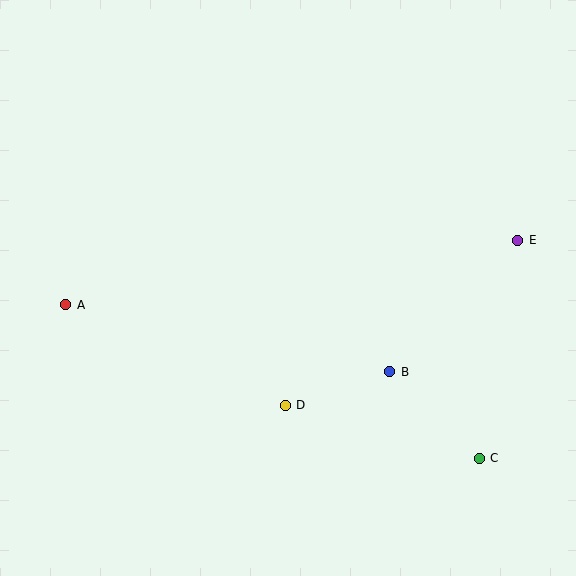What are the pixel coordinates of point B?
Point B is at (390, 372).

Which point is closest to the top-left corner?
Point A is closest to the top-left corner.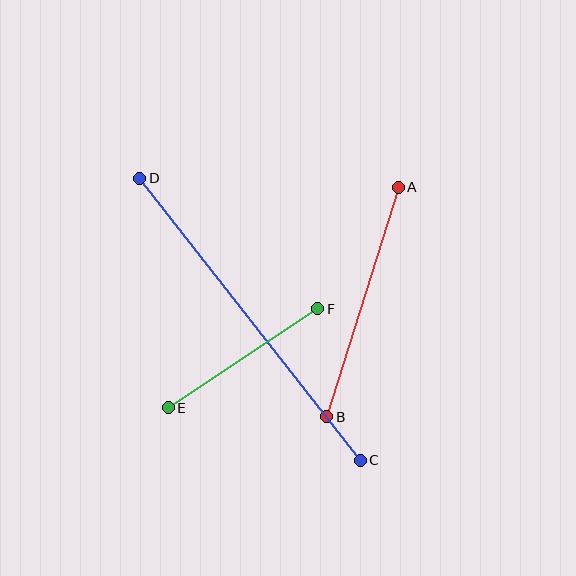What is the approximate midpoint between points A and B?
The midpoint is at approximately (363, 302) pixels.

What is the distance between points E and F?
The distance is approximately 179 pixels.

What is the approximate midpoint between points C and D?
The midpoint is at approximately (250, 319) pixels.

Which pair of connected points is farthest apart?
Points C and D are farthest apart.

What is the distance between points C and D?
The distance is approximately 358 pixels.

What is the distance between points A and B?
The distance is approximately 240 pixels.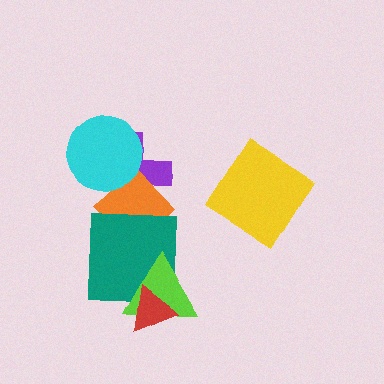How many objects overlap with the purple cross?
2 objects overlap with the purple cross.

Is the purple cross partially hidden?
Yes, it is partially covered by another shape.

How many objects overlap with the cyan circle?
2 objects overlap with the cyan circle.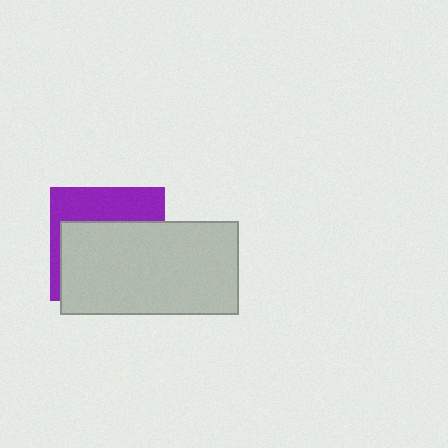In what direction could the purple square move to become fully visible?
The purple square could move up. That would shift it out from behind the light gray rectangle entirely.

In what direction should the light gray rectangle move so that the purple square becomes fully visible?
The light gray rectangle should move down. That is the shortest direction to clear the overlap and leave the purple square fully visible.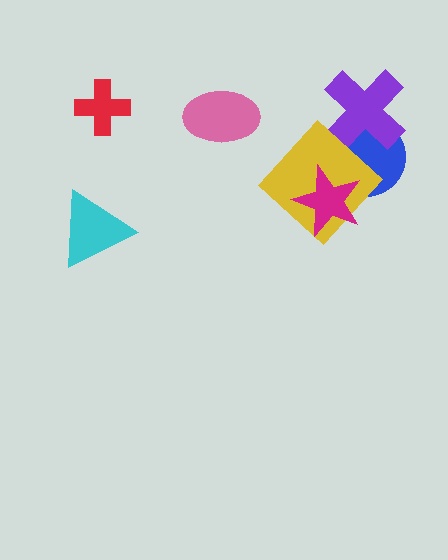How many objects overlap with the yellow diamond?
2 objects overlap with the yellow diamond.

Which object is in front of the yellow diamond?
The magenta star is in front of the yellow diamond.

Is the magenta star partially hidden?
No, no other shape covers it.